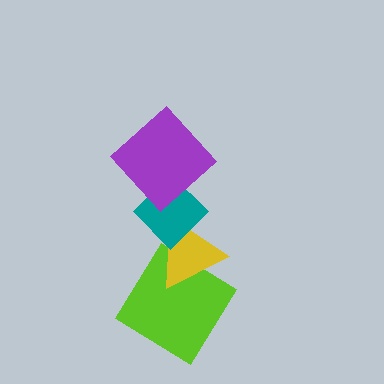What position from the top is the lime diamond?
The lime diamond is 4th from the top.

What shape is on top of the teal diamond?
The purple diamond is on top of the teal diamond.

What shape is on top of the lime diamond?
The yellow triangle is on top of the lime diamond.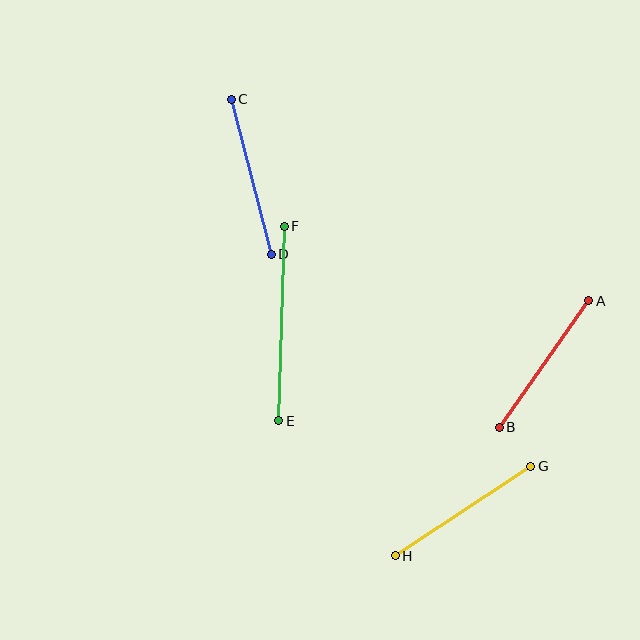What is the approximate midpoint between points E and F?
The midpoint is at approximately (282, 324) pixels.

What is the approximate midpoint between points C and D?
The midpoint is at approximately (251, 177) pixels.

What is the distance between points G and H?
The distance is approximately 163 pixels.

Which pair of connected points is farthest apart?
Points E and F are farthest apart.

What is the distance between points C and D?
The distance is approximately 160 pixels.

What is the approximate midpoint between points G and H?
The midpoint is at approximately (463, 511) pixels.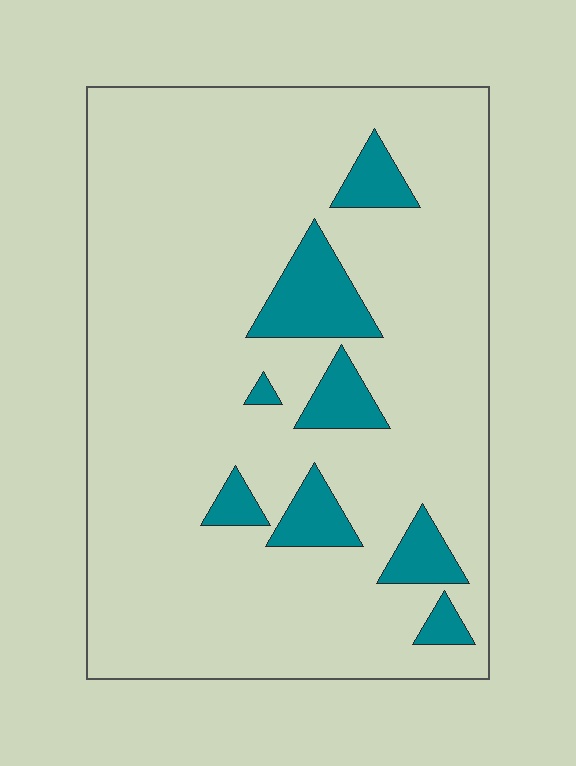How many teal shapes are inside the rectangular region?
8.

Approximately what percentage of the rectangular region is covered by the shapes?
Approximately 10%.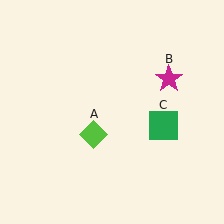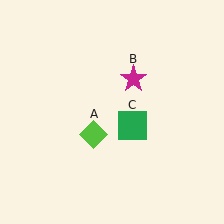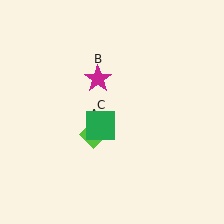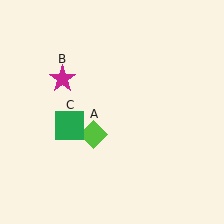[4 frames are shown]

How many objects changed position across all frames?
2 objects changed position: magenta star (object B), green square (object C).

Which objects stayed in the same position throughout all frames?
Lime diamond (object A) remained stationary.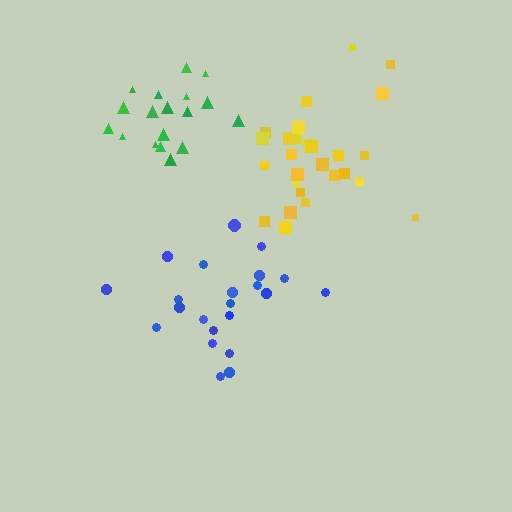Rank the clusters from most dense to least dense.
green, yellow, blue.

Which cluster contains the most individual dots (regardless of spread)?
Yellow (27).